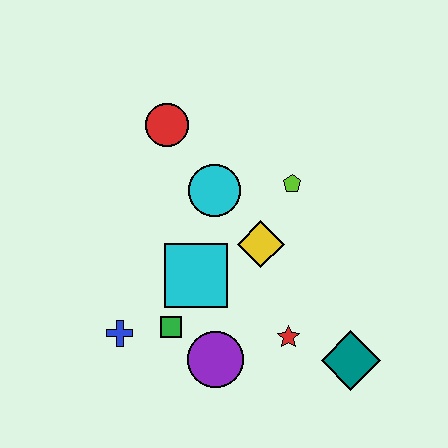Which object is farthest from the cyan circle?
The teal diamond is farthest from the cyan circle.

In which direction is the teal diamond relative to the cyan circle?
The teal diamond is below the cyan circle.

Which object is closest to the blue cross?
The green square is closest to the blue cross.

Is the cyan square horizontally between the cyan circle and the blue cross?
Yes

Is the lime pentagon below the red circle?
Yes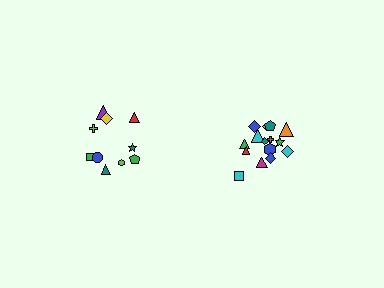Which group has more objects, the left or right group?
The right group.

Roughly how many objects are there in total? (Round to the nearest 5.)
Roughly 25 objects in total.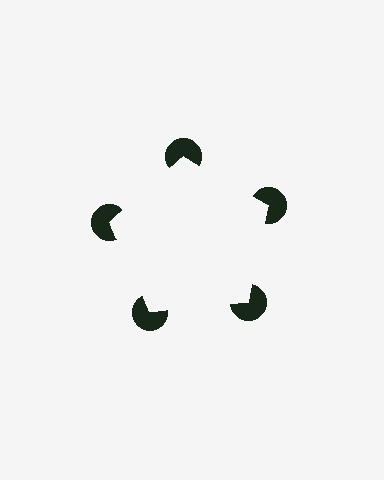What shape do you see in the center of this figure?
An illusory pentagon — its edges are inferred from the aligned wedge cuts in the pac-man discs, not physically drawn.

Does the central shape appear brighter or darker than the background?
It typically appears slightly brighter than the background, even though no actual brightness change is drawn.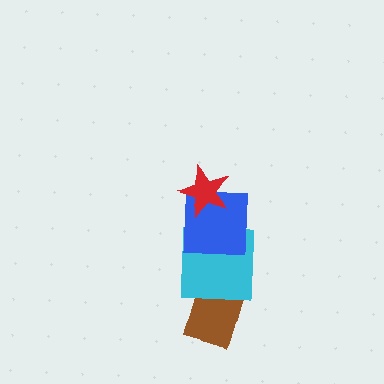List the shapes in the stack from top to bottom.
From top to bottom: the red star, the blue square, the cyan square, the brown rectangle.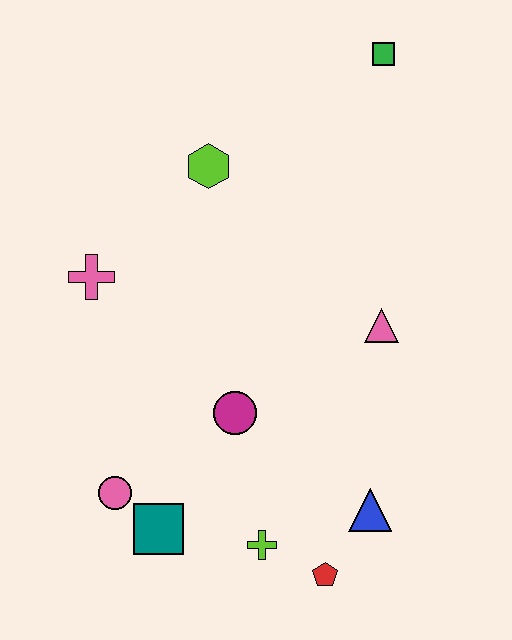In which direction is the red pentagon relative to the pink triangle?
The red pentagon is below the pink triangle.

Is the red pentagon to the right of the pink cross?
Yes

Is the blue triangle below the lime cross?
No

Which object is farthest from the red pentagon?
The green square is farthest from the red pentagon.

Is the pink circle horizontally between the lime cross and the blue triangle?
No